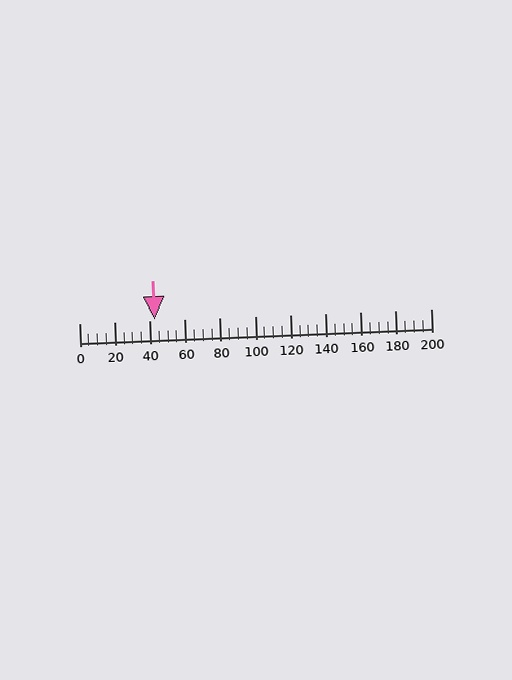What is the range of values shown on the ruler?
The ruler shows values from 0 to 200.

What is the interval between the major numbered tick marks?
The major tick marks are spaced 20 units apart.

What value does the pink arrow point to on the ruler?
The pink arrow points to approximately 43.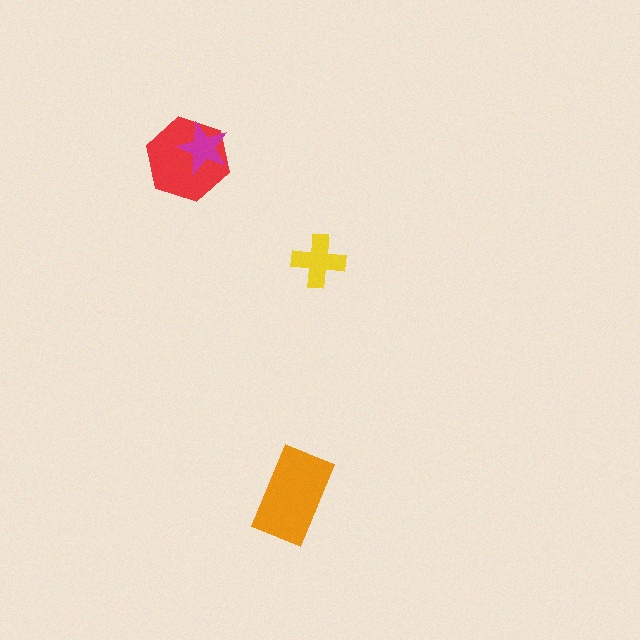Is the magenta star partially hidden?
No, no other shape covers it.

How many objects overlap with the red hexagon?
1 object overlaps with the red hexagon.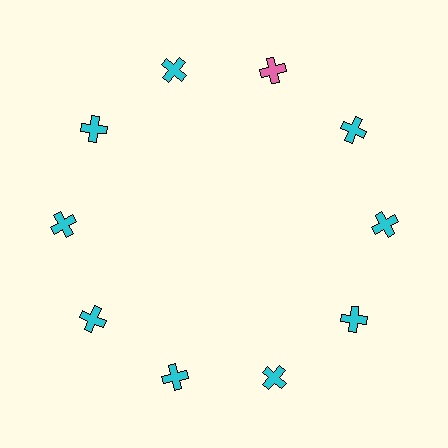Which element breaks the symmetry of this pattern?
The pink cross at roughly the 1 o'clock position breaks the symmetry. All other shapes are cyan crosses.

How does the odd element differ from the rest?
It has a different color: pink instead of cyan.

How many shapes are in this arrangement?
There are 10 shapes arranged in a ring pattern.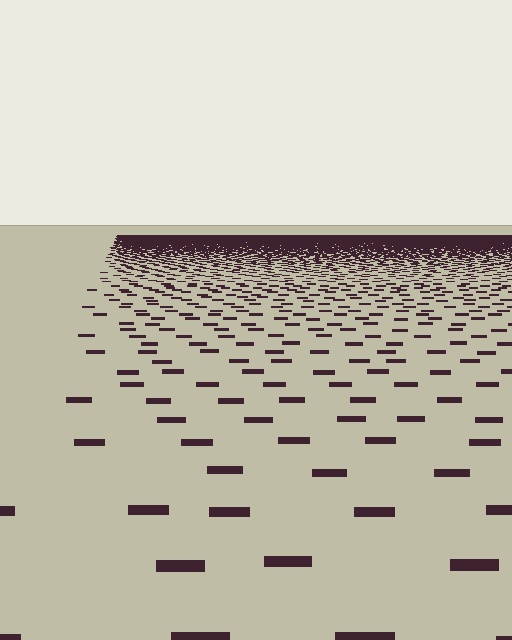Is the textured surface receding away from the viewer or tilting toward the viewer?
The surface is receding away from the viewer. Texture elements get smaller and denser toward the top.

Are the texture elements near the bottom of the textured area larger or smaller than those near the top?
Larger. Near the bottom, elements are closer to the viewer and appear at a bigger on-screen size.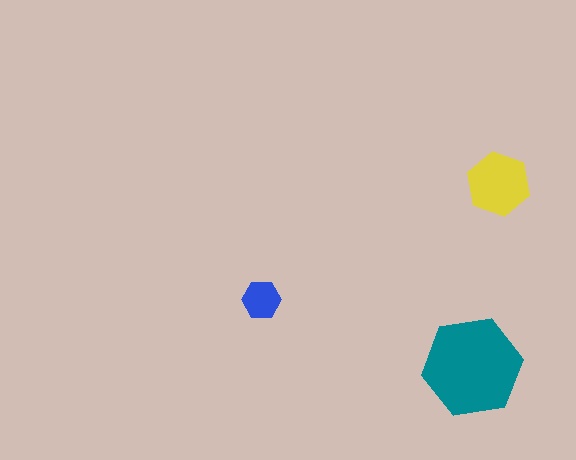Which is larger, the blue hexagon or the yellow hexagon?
The yellow one.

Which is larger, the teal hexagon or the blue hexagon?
The teal one.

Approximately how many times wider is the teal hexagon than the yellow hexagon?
About 1.5 times wider.